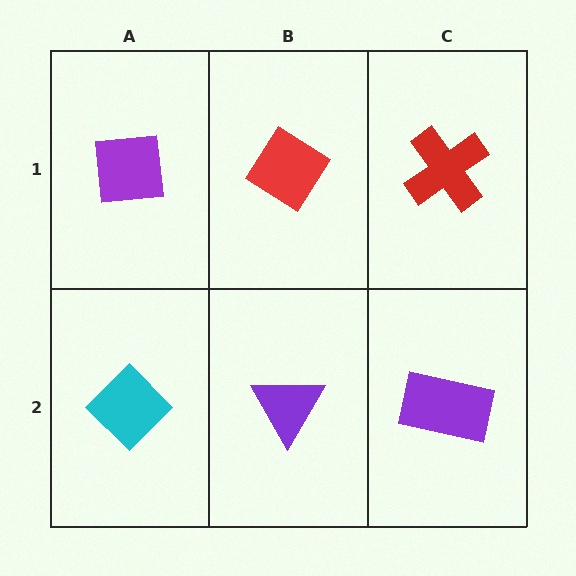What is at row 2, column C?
A purple rectangle.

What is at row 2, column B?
A purple triangle.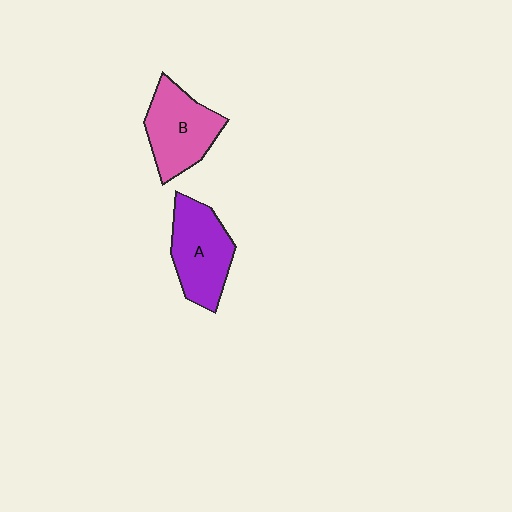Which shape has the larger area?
Shape A (purple).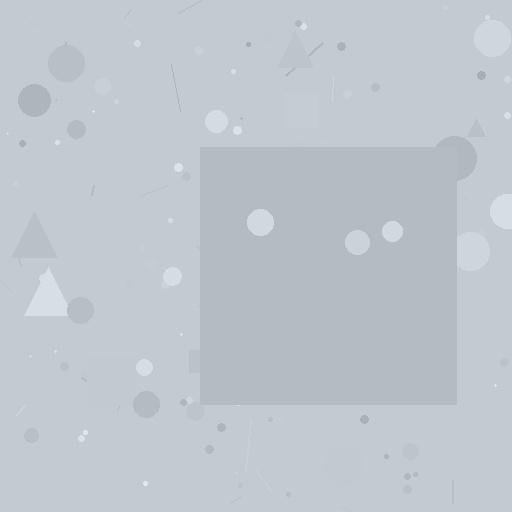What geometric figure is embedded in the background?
A square is embedded in the background.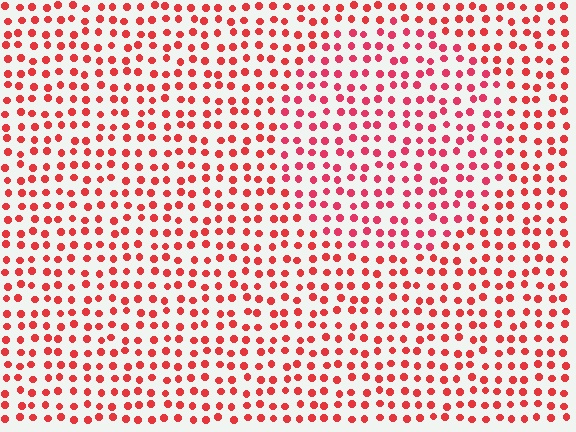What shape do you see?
I see a circle.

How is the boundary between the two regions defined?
The boundary is defined purely by a slight shift in hue (about 14 degrees). Spacing, size, and orientation are identical on both sides.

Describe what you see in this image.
The image is filled with small red elements in a uniform arrangement. A circle-shaped region is visible where the elements are tinted to a slightly different hue, forming a subtle color boundary.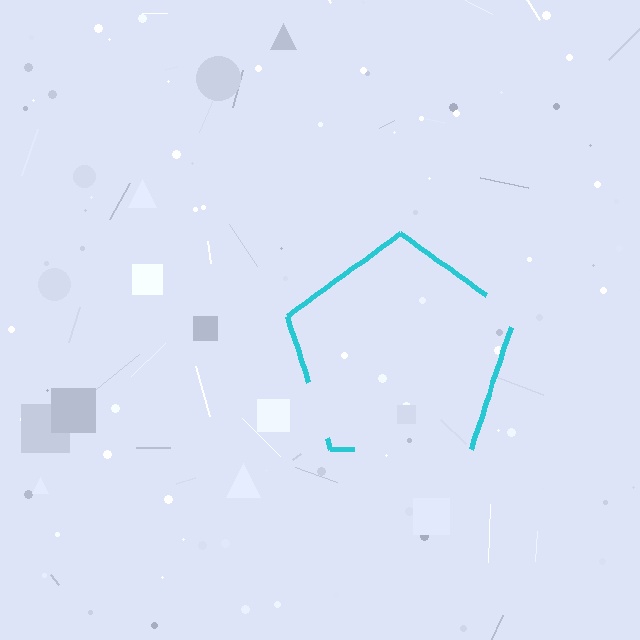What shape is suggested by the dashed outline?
The dashed outline suggests a pentagon.